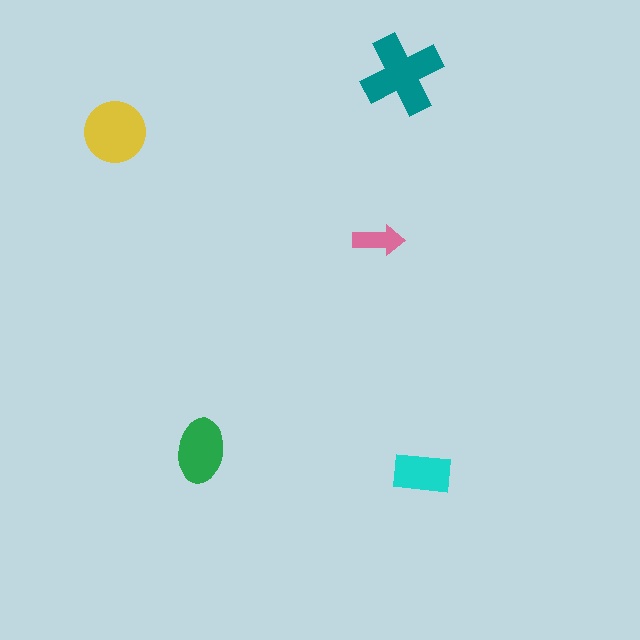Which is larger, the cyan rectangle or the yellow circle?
The yellow circle.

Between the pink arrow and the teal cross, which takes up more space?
The teal cross.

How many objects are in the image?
There are 5 objects in the image.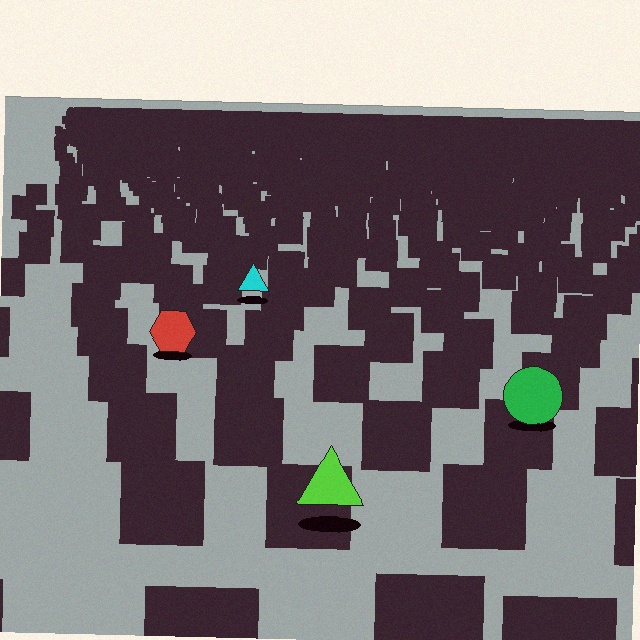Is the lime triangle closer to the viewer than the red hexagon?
Yes. The lime triangle is closer — you can tell from the texture gradient: the ground texture is coarser near it.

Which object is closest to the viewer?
The lime triangle is closest. The texture marks near it are larger and more spread out.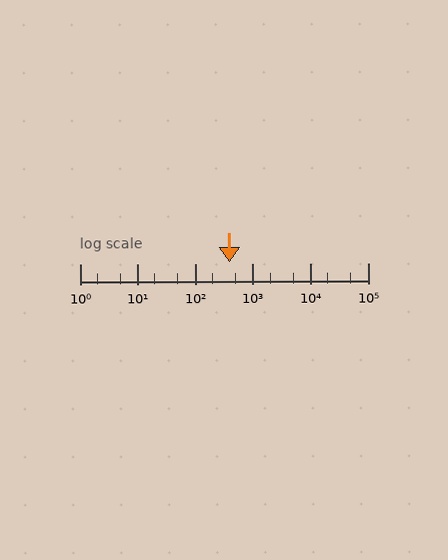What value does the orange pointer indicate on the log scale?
The pointer indicates approximately 400.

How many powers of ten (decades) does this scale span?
The scale spans 5 decades, from 1 to 100000.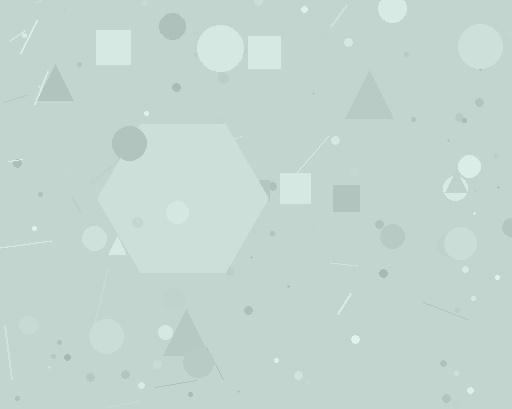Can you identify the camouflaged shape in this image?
The camouflaged shape is a hexagon.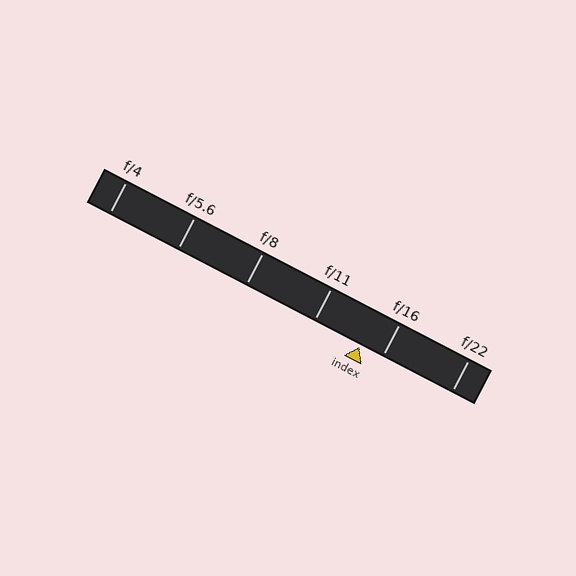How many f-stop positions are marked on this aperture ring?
There are 6 f-stop positions marked.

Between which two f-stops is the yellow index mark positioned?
The index mark is between f/11 and f/16.